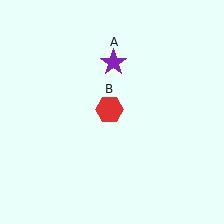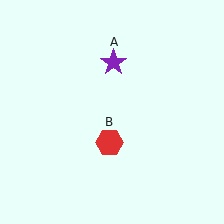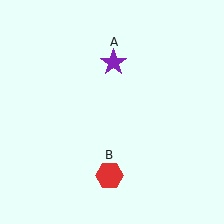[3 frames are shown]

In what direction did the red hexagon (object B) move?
The red hexagon (object B) moved down.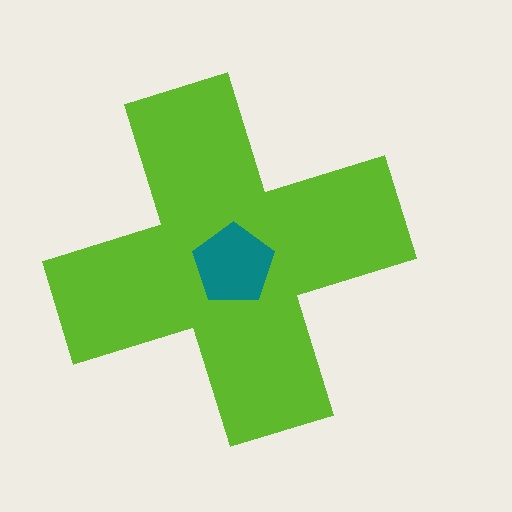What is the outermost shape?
The lime cross.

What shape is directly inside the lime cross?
The teal pentagon.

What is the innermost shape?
The teal pentagon.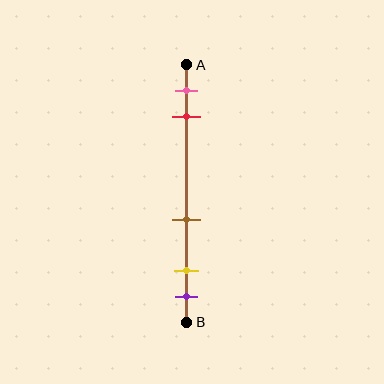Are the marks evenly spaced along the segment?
No, the marks are not evenly spaced.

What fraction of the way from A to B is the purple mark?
The purple mark is approximately 90% (0.9) of the way from A to B.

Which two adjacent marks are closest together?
The yellow and purple marks are the closest adjacent pair.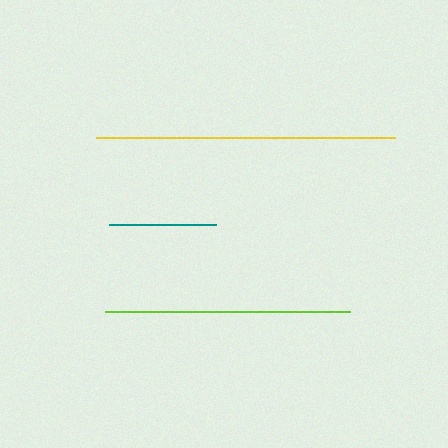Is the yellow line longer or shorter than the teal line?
The yellow line is longer than the teal line.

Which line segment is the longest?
The yellow line is the longest at approximately 299 pixels.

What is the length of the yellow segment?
The yellow segment is approximately 299 pixels long.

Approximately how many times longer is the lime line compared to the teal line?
The lime line is approximately 2.3 times the length of the teal line.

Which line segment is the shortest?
The teal line is the shortest at approximately 107 pixels.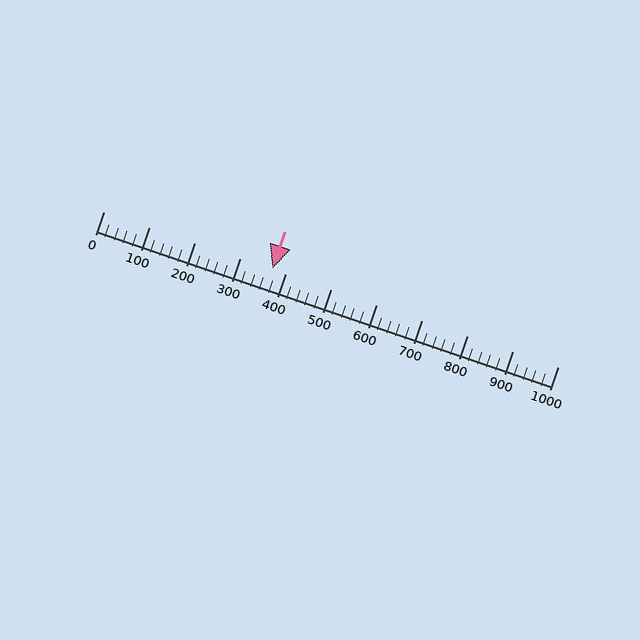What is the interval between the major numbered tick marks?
The major tick marks are spaced 100 units apart.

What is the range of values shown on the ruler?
The ruler shows values from 0 to 1000.